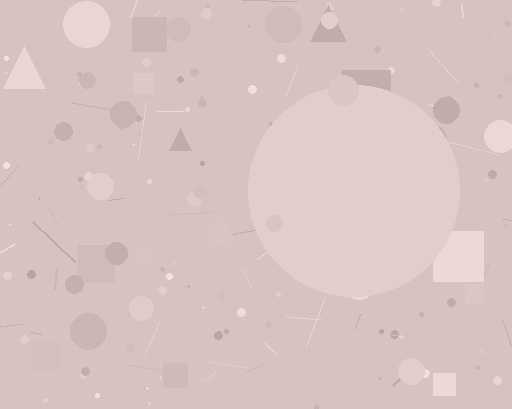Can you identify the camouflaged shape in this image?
The camouflaged shape is a circle.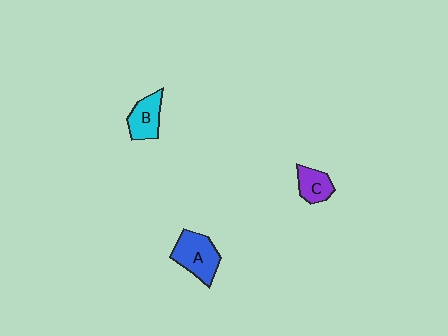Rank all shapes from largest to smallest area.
From largest to smallest: A (blue), B (cyan), C (purple).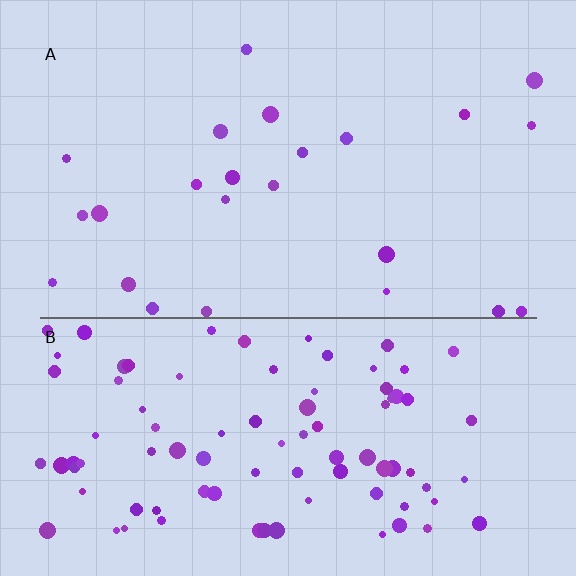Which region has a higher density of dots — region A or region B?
B (the bottom).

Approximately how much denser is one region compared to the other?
Approximately 4.0× — region B over region A.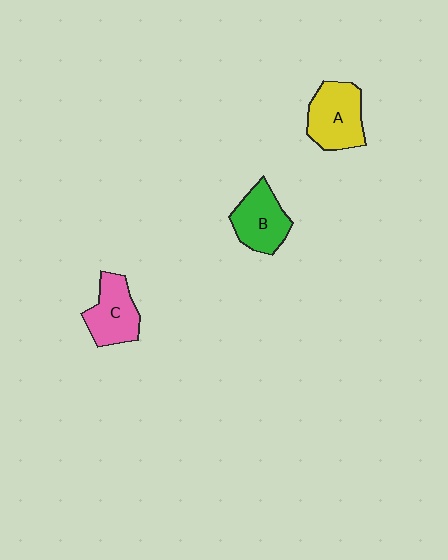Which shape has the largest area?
Shape A (yellow).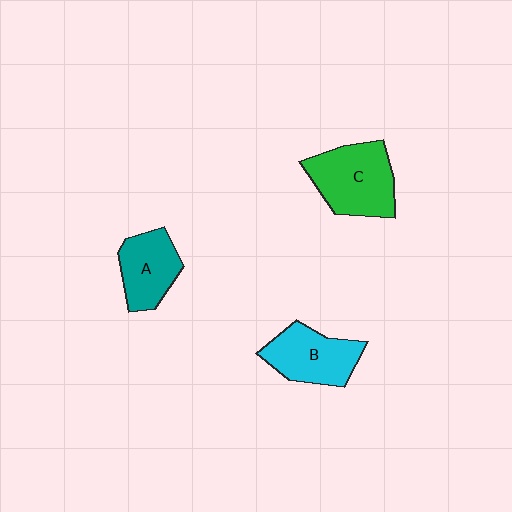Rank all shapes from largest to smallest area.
From largest to smallest: C (green), B (cyan), A (teal).